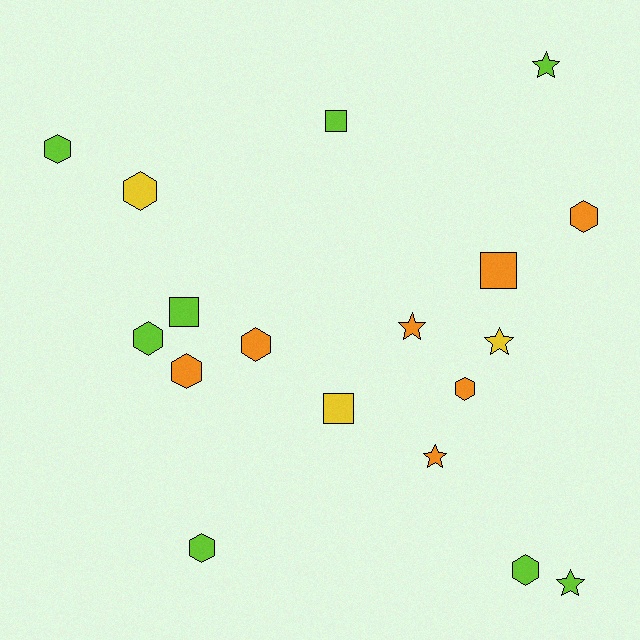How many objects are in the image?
There are 18 objects.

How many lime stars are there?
There are 2 lime stars.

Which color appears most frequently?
Lime, with 8 objects.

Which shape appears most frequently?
Hexagon, with 9 objects.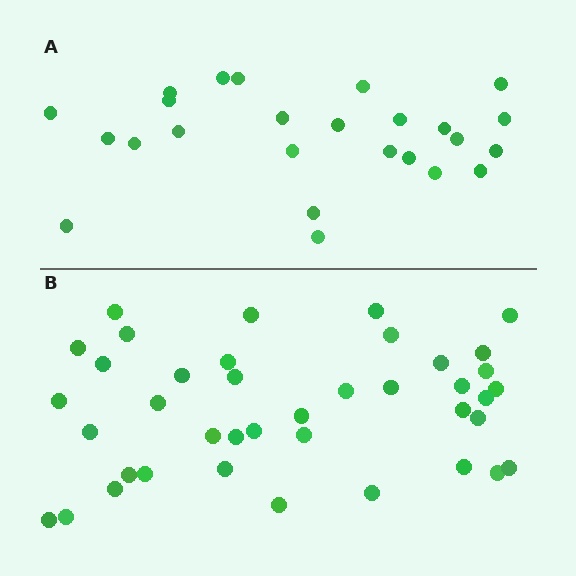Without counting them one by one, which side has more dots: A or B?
Region B (the bottom region) has more dots.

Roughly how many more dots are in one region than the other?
Region B has approximately 15 more dots than region A.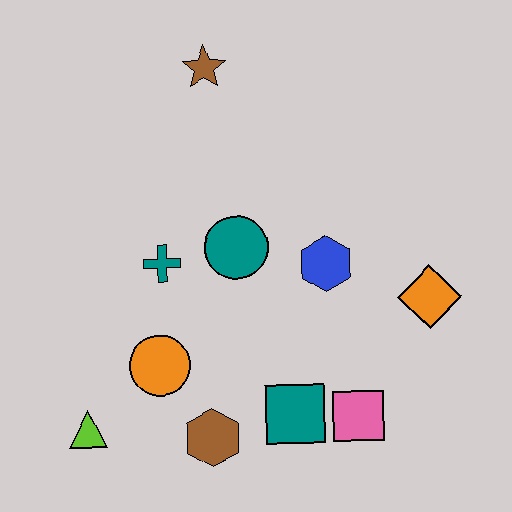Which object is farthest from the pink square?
The brown star is farthest from the pink square.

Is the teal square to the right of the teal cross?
Yes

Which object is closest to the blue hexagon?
The teal circle is closest to the blue hexagon.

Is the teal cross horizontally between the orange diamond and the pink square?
No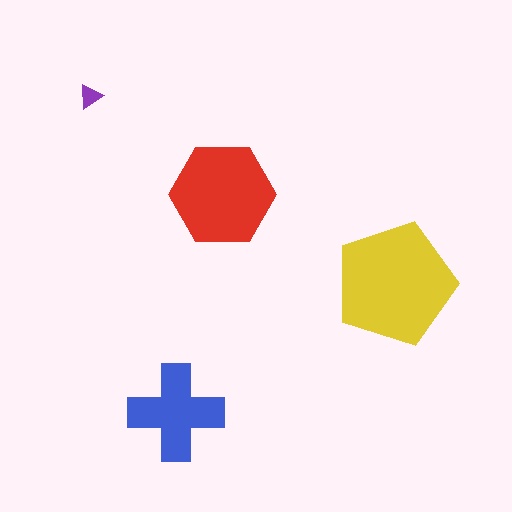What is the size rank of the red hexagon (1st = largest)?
2nd.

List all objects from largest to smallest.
The yellow pentagon, the red hexagon, the blue cross, the purple triangle.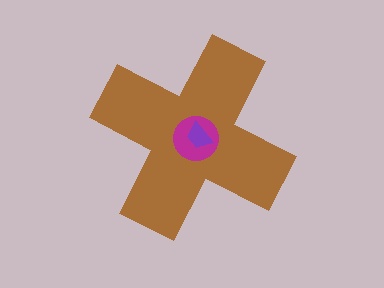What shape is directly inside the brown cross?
The magenta circle.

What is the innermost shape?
The purple trapezoid.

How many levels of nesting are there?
3.